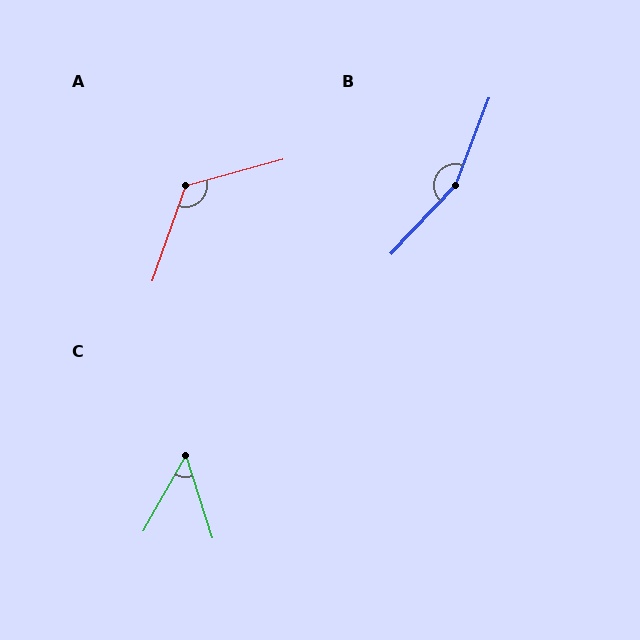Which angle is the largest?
B, at approximately 158 degrees.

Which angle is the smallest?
C, at approximately 48 degrees.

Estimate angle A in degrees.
Approximately 125 degrees.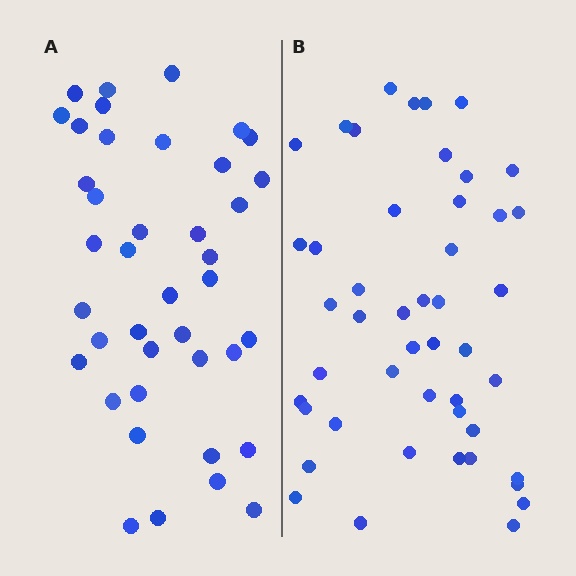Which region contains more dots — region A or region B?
Region B (the right region) has more dots.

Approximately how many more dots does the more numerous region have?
Region B has roughly 8 or so more dots than region A.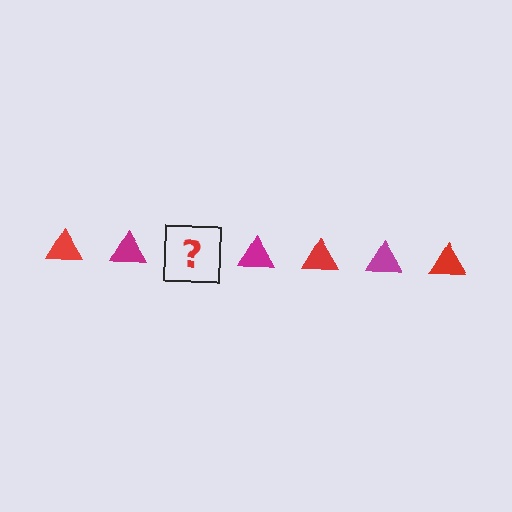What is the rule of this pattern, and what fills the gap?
The rule is that the pattern cycles through red, magenta triangles. The gap should be filled with a red triangle.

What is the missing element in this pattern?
The missing element is a red triangle.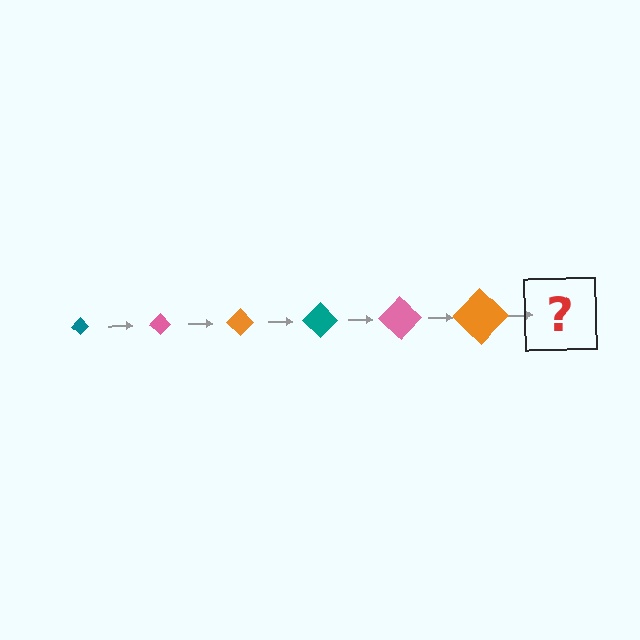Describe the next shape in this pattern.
It should be a teal diamond, larger than the previous one.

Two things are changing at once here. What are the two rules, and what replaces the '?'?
The two rules are that the diamond grows larger each step and the color cycles through teal, pink, and orange. The '?' should be a teal diamond, larger than the previous one.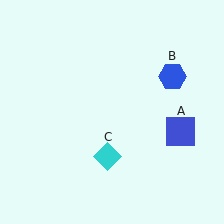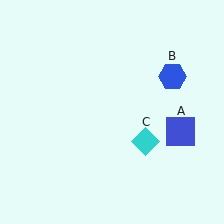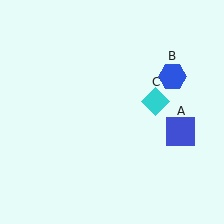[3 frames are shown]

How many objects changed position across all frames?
1 object changed position: cyan diamond (object C).